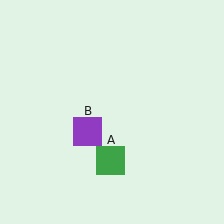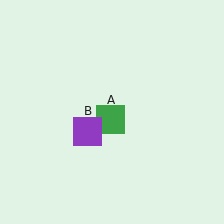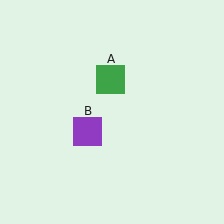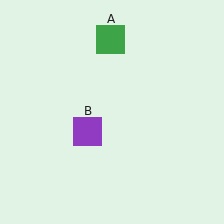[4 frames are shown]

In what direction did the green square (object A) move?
The green square (object A) moved up.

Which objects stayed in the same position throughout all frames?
Purple square (object B) remained stationary.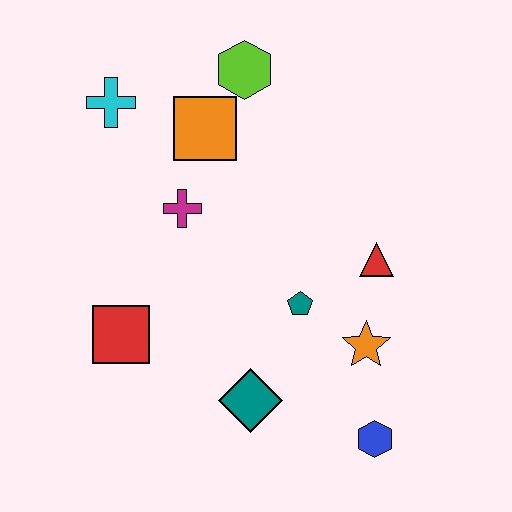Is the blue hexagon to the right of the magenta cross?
Yes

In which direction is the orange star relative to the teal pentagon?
The orange star is to the right of the teal pentagon.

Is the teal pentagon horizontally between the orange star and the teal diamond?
Yes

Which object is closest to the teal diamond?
The teal pentagon is closest to the teal diamond.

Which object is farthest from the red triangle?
The cyan cross is farthest from the red triangle.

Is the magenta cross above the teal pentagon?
Yes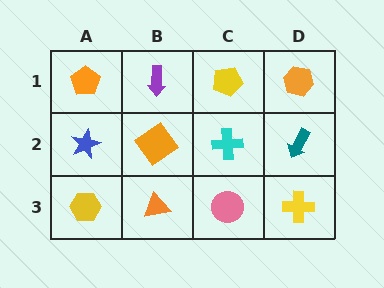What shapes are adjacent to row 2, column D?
An orange hexagon (row 1, column D), a yellow cross (row 3, column D), a cyan cross (row 2, column C).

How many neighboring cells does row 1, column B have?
3.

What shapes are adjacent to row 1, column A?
A blue star (row 2, column A), a purple arrow (row 1, column B).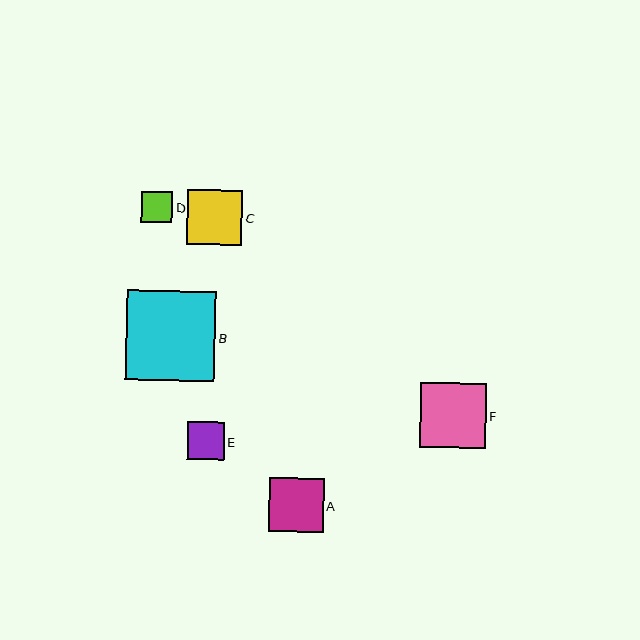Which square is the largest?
Square B is the largest with a size of approximately 89 pixels.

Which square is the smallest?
Square D is the smallest with a size of approximately 31 pixels.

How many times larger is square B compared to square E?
Square B is approximately 2.4 times the size of square E.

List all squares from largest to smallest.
From largest to smallest: B, F, C, A, E, D.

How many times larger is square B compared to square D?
Square B is approximately 2.9 times the size of square D.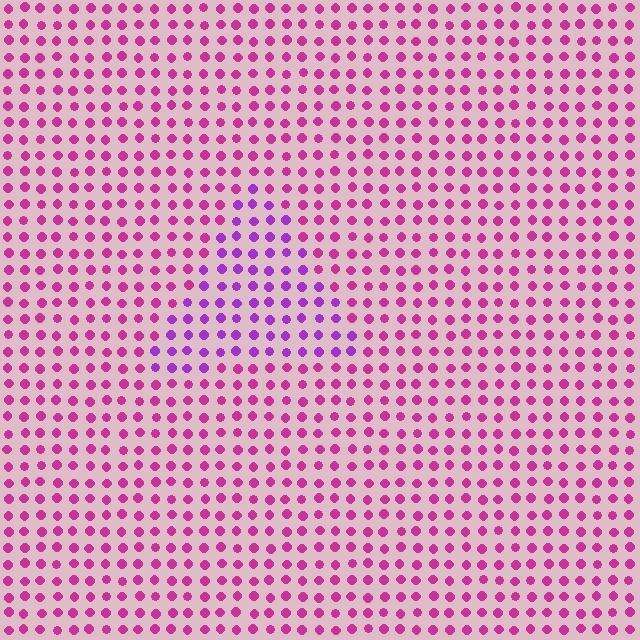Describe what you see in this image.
The image is filled with small magenta elements in a uniform arrangement. A triangle-shaped region is visible where the elements are tinted to a slightly different hue, forming a subtle color boundary.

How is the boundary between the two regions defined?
The boundary is defined purely by a slight shift in hue (about 34 degrees). Spacing, size, and orientation are identical on both sides.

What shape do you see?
I see a triangle.